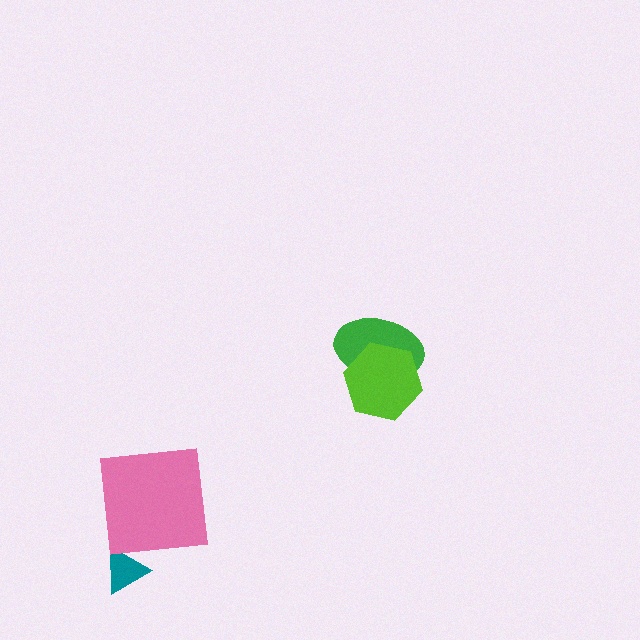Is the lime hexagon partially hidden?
No, no other shape covers it.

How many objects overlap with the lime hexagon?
1 object overlaps with the lime hexagon.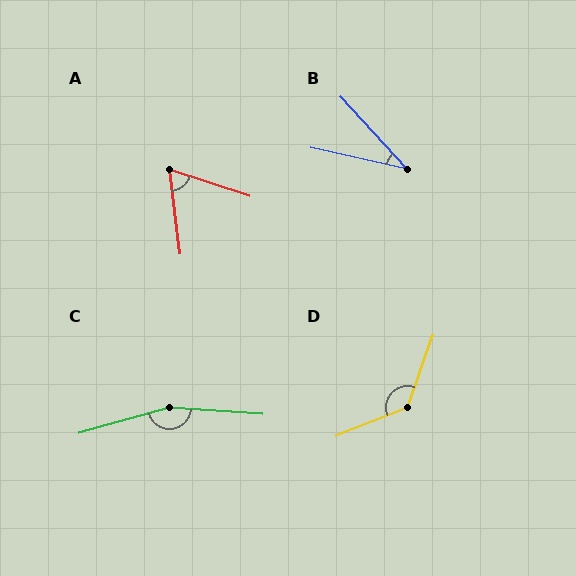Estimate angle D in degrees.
Approximately 132 degrees.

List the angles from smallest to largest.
B (35°), A (65°), D (132°), C (160°).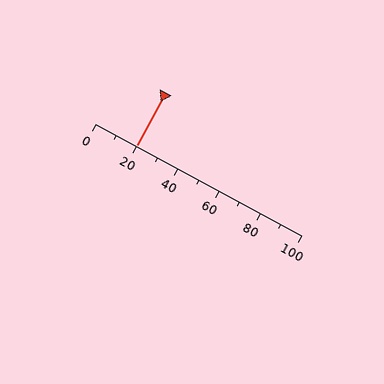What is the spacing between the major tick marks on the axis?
The major ticks are spaced 20 apart.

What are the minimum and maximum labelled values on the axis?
The axis runs from 0 to 100.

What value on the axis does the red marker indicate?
The marker indicates approximately 20.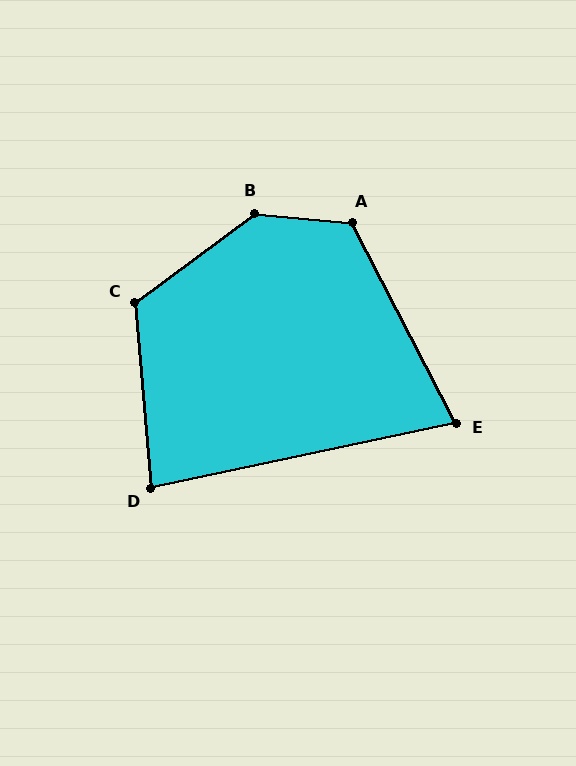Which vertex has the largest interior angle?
B, at approximately 138 degrees.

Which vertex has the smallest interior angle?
E, at approximately 75 degrees.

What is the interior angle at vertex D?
Approximately 83 degrees (acute).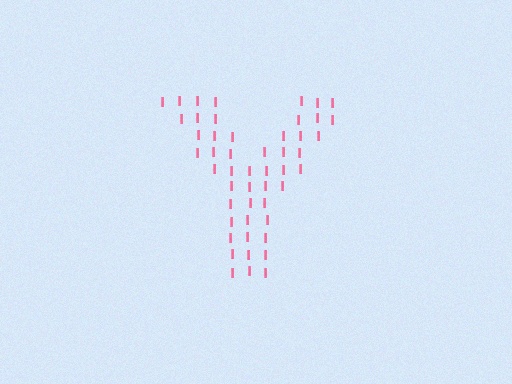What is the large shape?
The large shape is the letter Y.